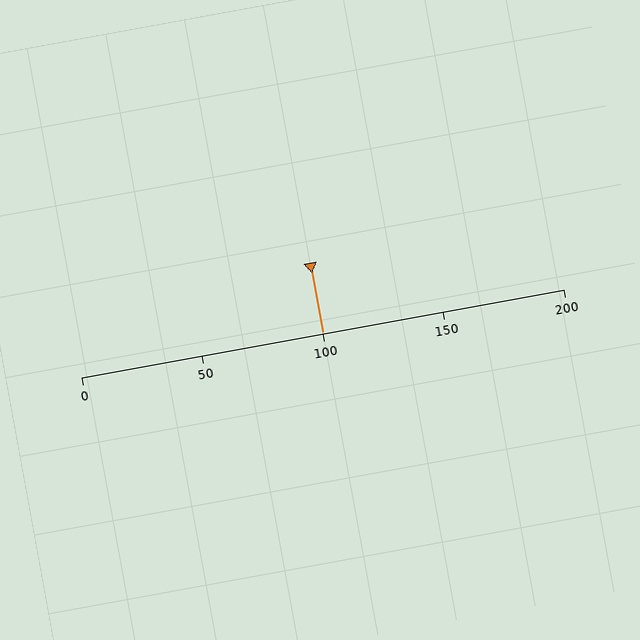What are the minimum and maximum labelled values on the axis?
The axis runs from 0 to 200.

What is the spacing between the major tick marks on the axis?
The major ticks are spaced 50 apart.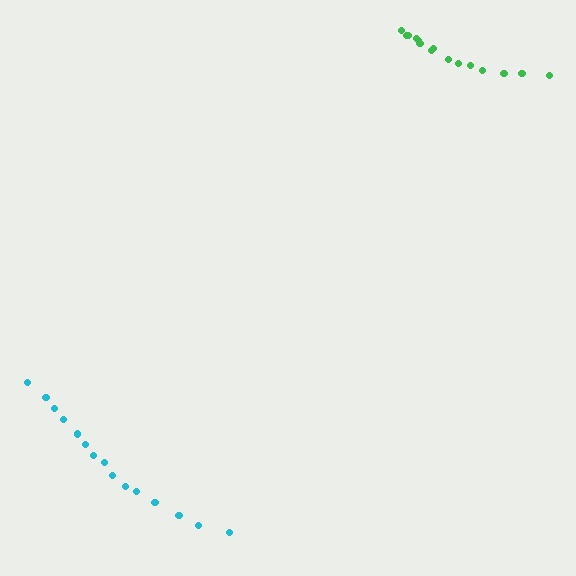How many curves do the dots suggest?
There are 2 distinct paths.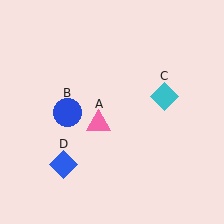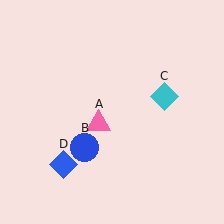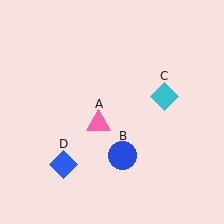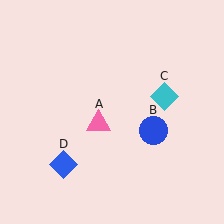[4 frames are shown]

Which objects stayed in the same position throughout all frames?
Pink triangle (object A) and cyan diamond (object C) and blue diamond (object D) remained stationary.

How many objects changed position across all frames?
1 object changed position: blue circle (object B).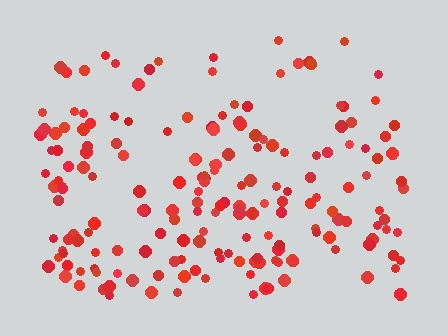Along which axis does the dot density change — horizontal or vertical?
Vertical.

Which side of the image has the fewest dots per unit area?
The top.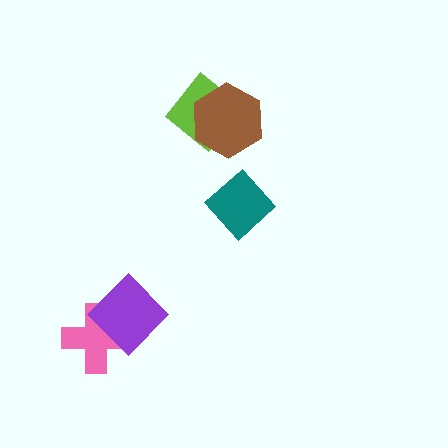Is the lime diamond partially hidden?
Yes, it is partially covered by another shape.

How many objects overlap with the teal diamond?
0 objects overlap with the teal diamond.